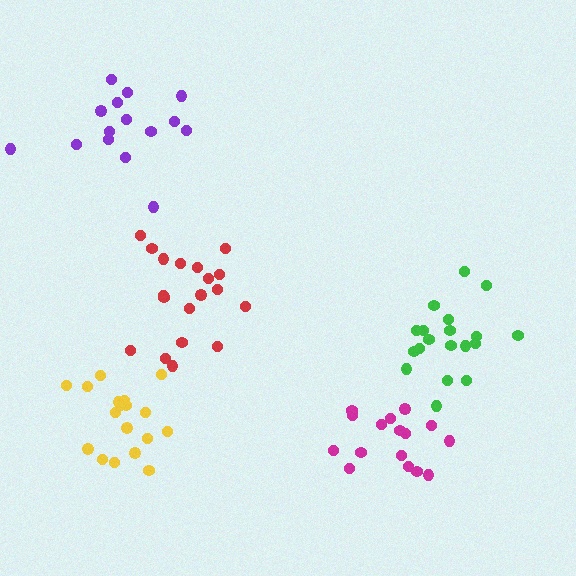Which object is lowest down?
The magenta cluster is bottommost.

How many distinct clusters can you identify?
There are 5 distinct clusters.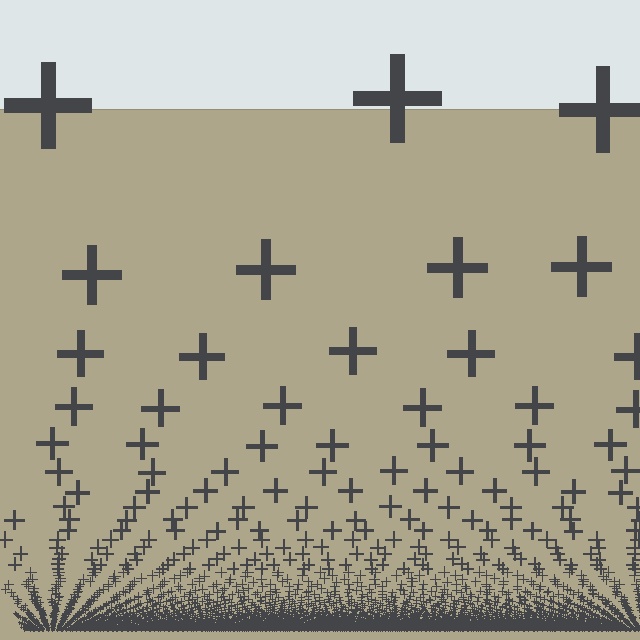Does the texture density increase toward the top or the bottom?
Density increases toward the bottom.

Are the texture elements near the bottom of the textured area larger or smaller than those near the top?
Smaller. The gradient is inverted — elements near the bottom are smaller and denser.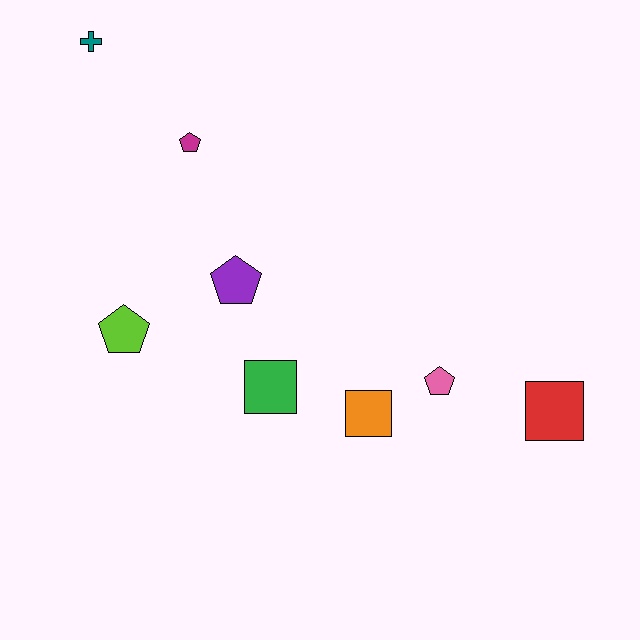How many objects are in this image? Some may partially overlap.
There are 8 objects.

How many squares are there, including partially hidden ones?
There are 3 squares.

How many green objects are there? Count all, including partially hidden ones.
There is 1 green object.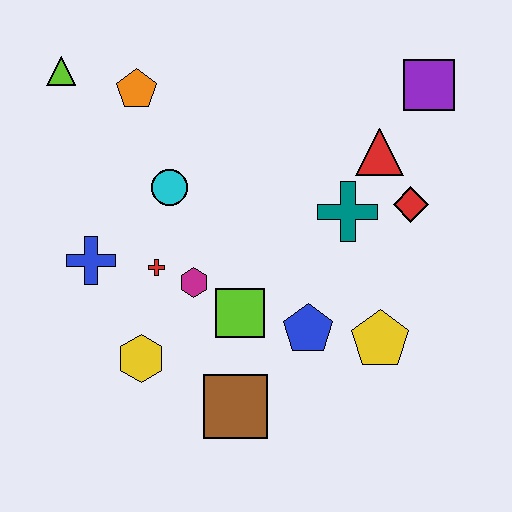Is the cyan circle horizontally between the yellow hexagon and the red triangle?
Yes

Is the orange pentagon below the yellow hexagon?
No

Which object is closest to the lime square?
The magenta hexagon is closest to the lime square.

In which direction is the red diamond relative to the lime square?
The red diamond is to the right of the lime square.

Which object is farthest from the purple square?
The yellow hexagon is farthest from the purple square.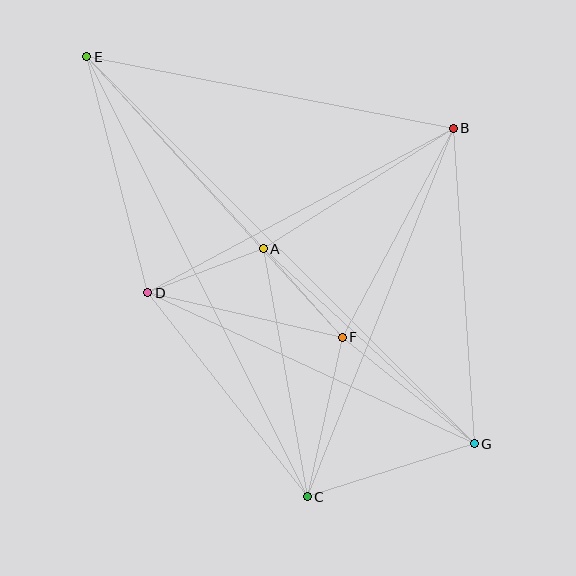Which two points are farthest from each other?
Points E and G are farthest from each other.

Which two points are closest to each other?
Points A and F are closest to each other.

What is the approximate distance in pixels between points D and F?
The distance between D and F is approximately 200 pixels.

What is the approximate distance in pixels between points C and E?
The distance between C and E is approximately 493 pixels.